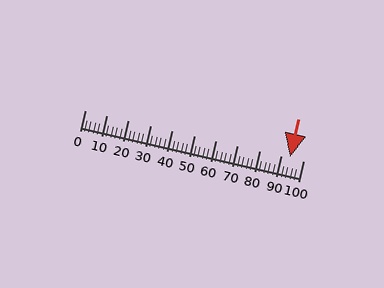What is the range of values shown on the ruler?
The ruler shows values from 0 to 100.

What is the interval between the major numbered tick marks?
The major tick marks are spaced 10 units apart.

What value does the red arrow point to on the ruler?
The red arrow points to approximately 94.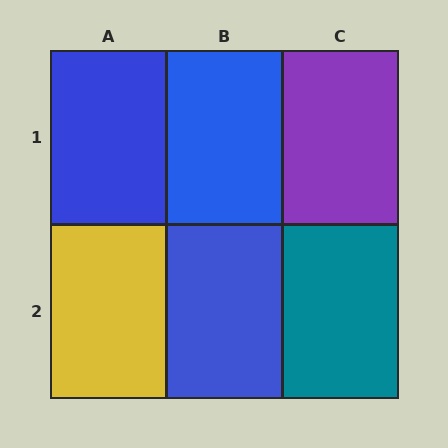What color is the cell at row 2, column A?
Yellow.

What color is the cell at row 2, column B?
Blue.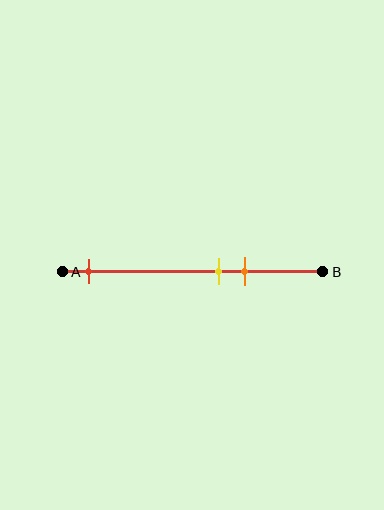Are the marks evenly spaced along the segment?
No, the marks are not evenly spaced.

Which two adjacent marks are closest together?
The yellow and orange marks are the closest adjacent pair.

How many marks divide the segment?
There are 3 marks dividing the segment.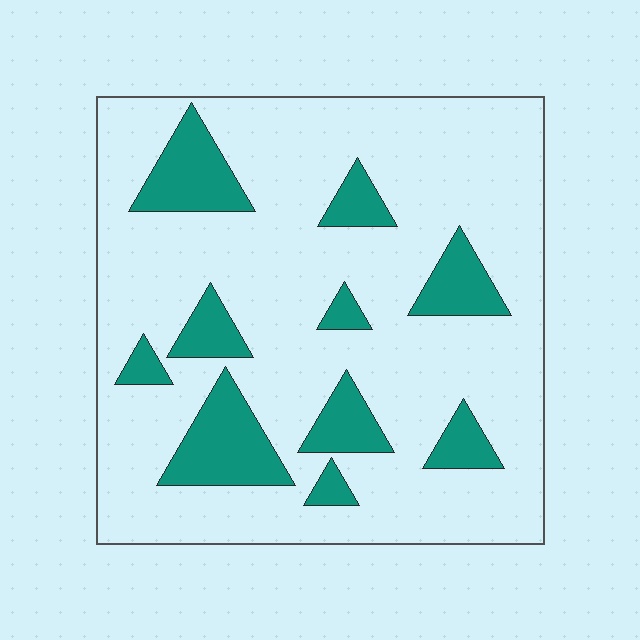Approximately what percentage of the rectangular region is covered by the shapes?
Approximately 20%.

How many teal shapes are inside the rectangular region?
10.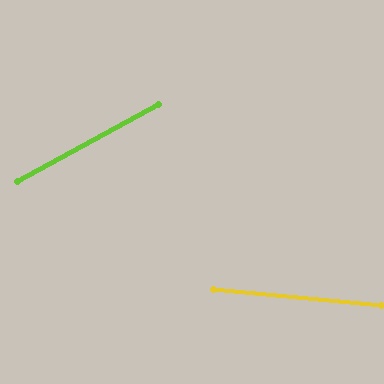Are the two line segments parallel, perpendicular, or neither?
Neither parallel nor perpendicular — they differ by about 34°.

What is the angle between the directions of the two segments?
Approximately 34 degrees.